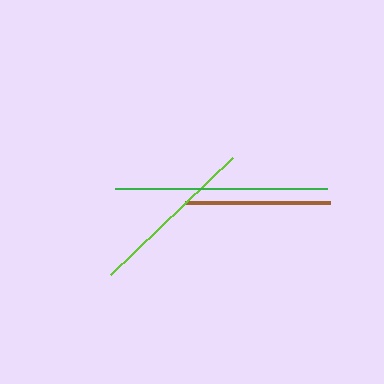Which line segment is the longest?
The green line is the longest at approximately 211 pixels.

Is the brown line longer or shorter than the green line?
The green line is longer than the brown line.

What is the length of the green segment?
The green segment is approximately 211 pixels long.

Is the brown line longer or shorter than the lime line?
The lime line is longer than the brown line.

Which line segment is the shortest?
The brown line is the shortest at approximately 144 pixels.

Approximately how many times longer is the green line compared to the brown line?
The green line is approximately 1.5 times the length of the brown line.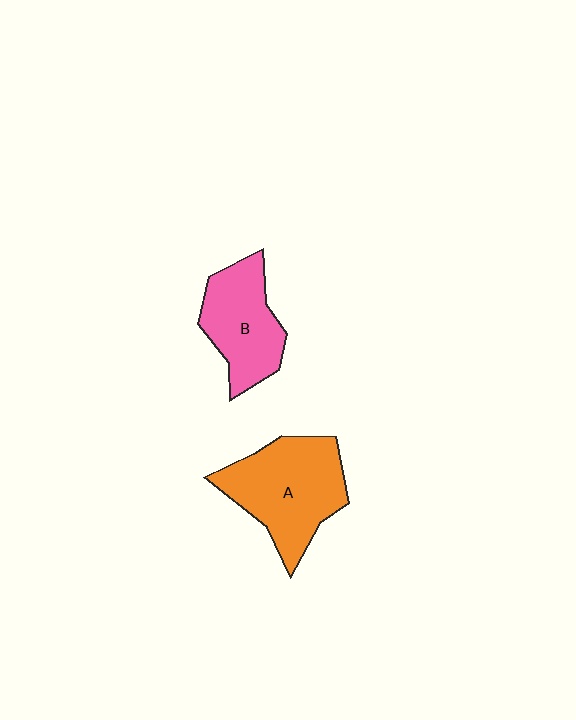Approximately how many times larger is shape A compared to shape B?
Approximately 1.3 times.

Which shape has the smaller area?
Shape B (pink).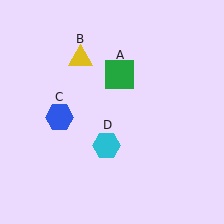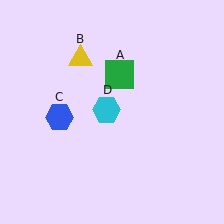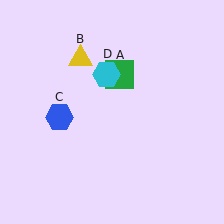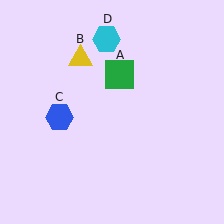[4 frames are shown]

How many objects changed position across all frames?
1 object changed position: cyan hexagon (object D).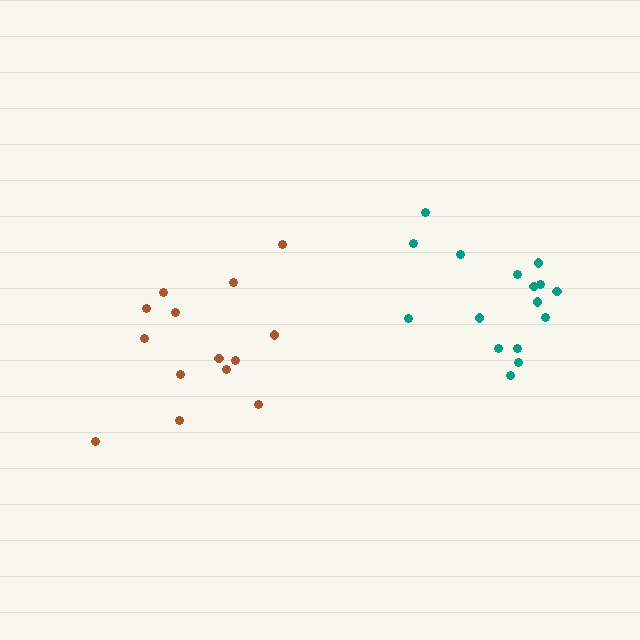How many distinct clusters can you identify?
There are 2 distinct clusters.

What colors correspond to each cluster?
The clusters are colored: teal, brown.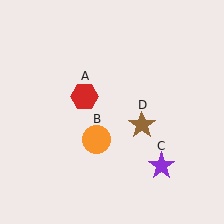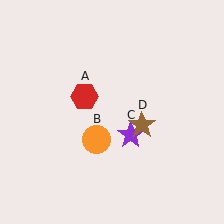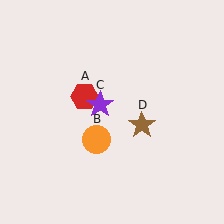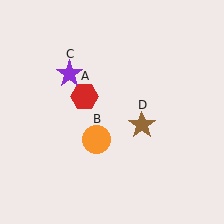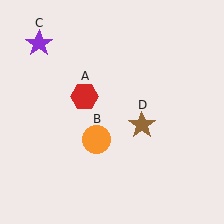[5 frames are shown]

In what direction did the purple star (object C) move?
The purple star (object C) moved up and to the left.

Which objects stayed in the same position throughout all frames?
Red hexagon (object A) and orange circle (object B) and brown star (object D) remained stationary.